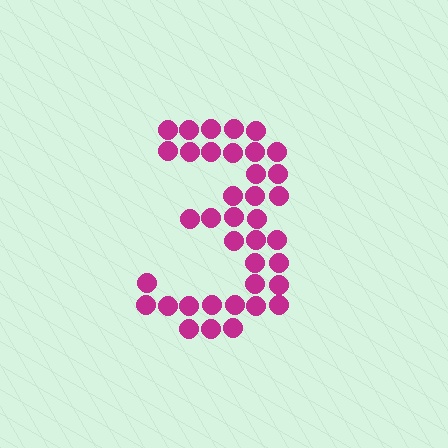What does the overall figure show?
The overall figure shows the digit 3.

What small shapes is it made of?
It is made of small circles.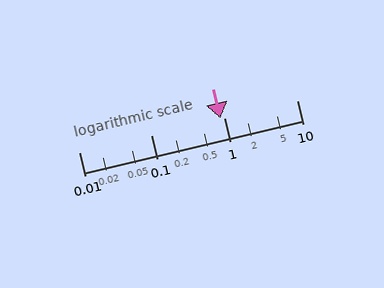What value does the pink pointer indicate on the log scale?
The pointer indicates approximately 0.9.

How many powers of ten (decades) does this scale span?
The scale spans 3 decades, from 0.01 to 10.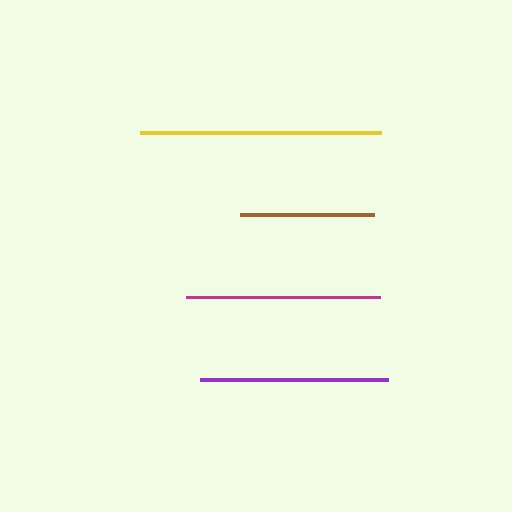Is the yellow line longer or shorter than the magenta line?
The yellow line is longer than the magenta line.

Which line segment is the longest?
The yellow line is the longest at approximately 241 pixels.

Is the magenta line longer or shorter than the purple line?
The magenta line is longer than the purple line.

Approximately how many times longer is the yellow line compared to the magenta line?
The yellow line is approximately 1.2 times the length of the magenta line.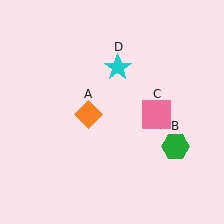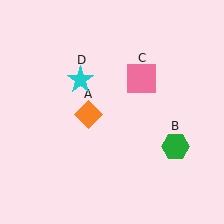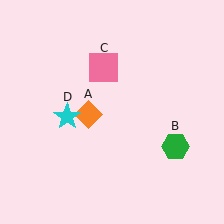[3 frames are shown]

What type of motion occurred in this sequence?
The pink square (object C), cyan star (object D) rotated counterclockwise around the center of the scene.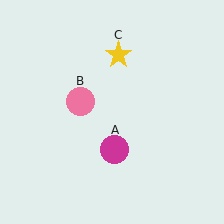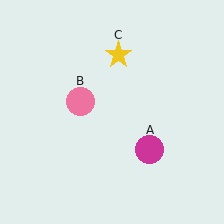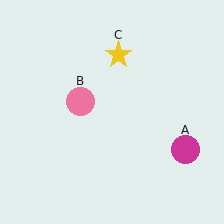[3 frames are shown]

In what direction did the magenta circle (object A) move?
The magenta circle (object A) moved right.